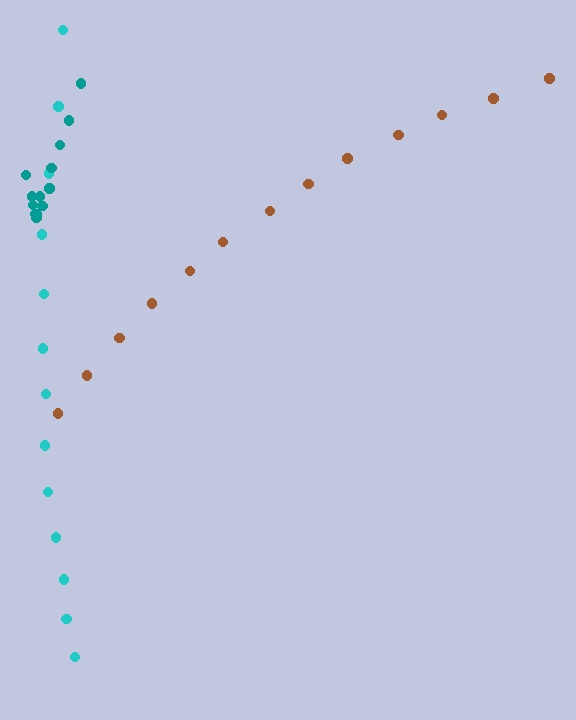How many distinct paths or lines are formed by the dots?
There are 3 distinct paths.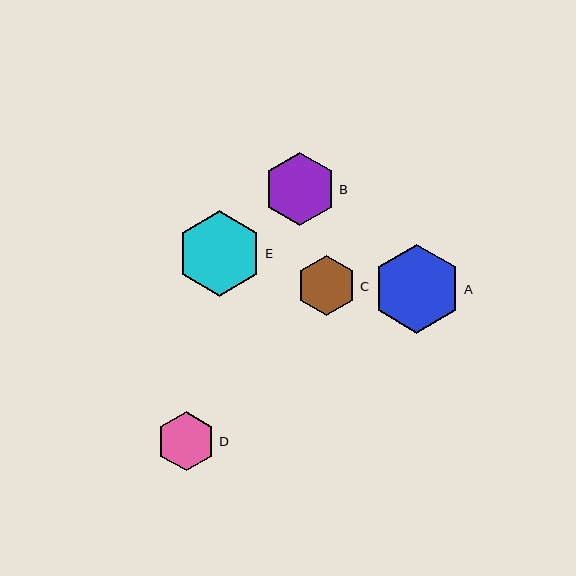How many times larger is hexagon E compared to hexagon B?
Hexagon E is approximately 1.2 times the size of hexagon B.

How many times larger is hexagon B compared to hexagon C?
Hexagon B is approximately 1.2 times the size of hexagon C.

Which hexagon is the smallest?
Hexagon D is the smallest with a size of approximately 59 pixels.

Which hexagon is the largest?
Hexagon A is the largest with a size of approximately 89 pixels.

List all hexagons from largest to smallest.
From largest to smallest: A, E, B, C, D.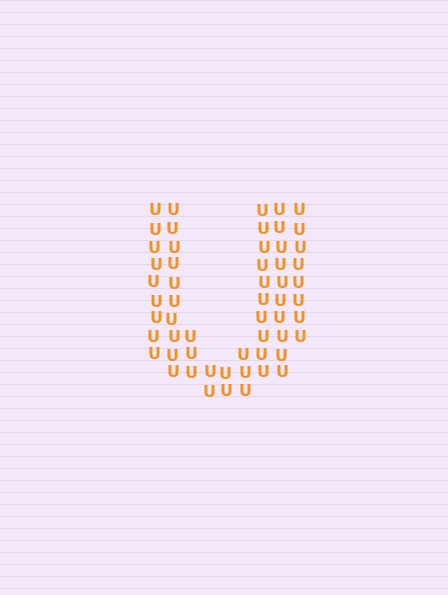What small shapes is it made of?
It is made of small letter U's.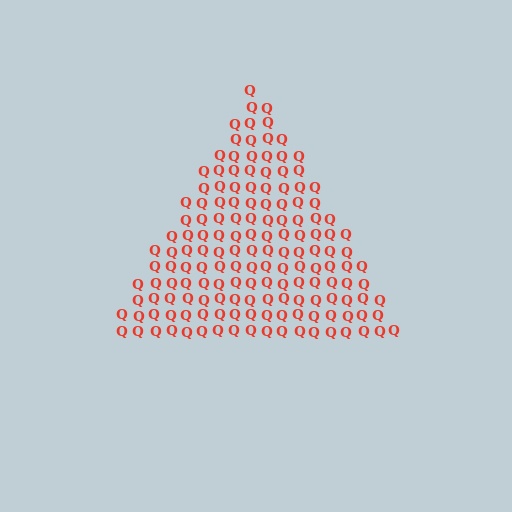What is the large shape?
The large shape is a triangle.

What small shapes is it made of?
It is made of small letter Q's.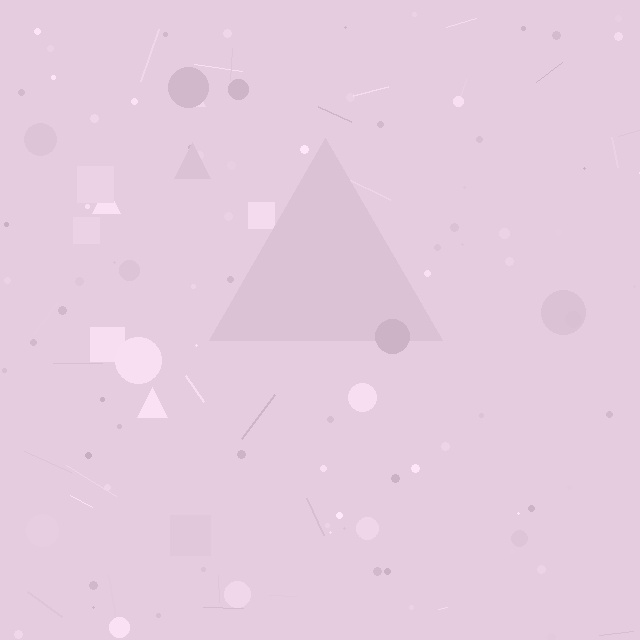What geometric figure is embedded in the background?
A triangle is embedded in the background.